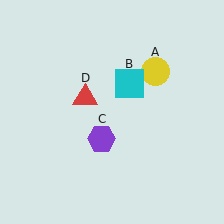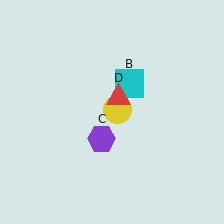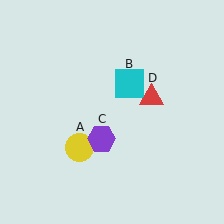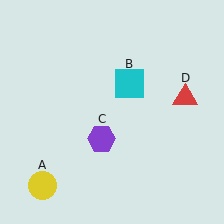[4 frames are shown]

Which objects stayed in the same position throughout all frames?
Cyan square (object B) and purple hexagon (object C) remained stationary.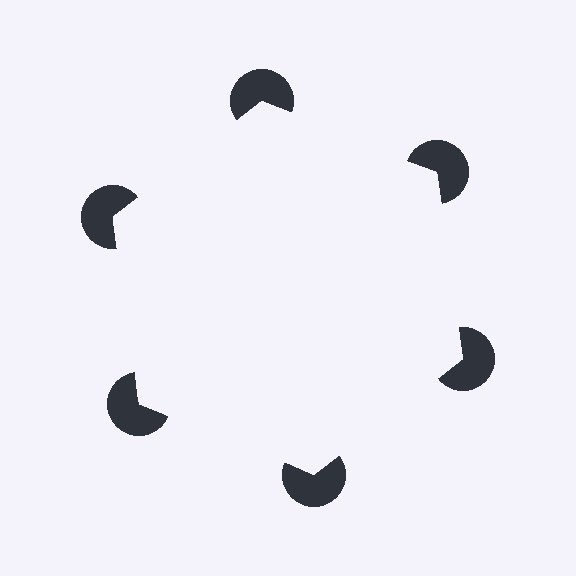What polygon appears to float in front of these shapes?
An illusory hexagon — its edges are inferred from the aligned wedge cuts in the pac-man discs, not physically drawn.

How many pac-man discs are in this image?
There are 6 — one at each vertex of the illusory hexagon.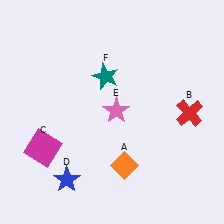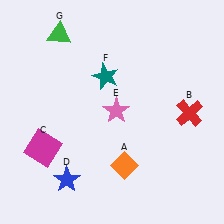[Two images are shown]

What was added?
A green triangle (G) was added in Image 2.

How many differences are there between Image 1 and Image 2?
There is 1 difference between the two images.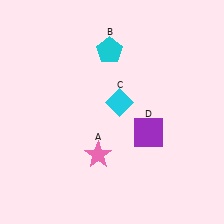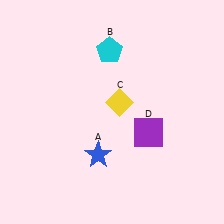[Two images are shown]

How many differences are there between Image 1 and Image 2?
There are 2 differences between the two images.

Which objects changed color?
A changed from pink to blue. C changed from cyan to yellow.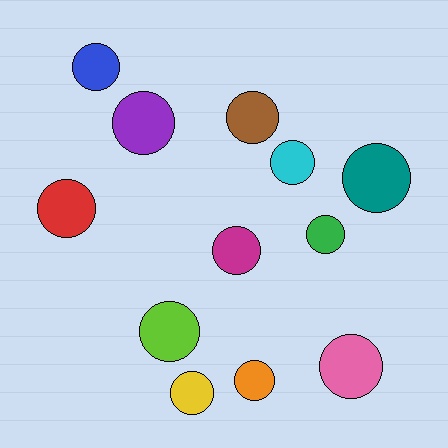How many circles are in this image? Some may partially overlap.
There are 12 circles.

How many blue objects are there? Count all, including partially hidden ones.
There is 1 blue object.